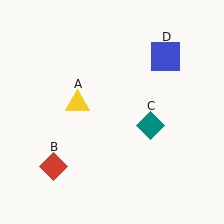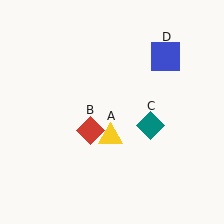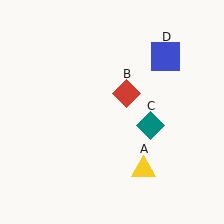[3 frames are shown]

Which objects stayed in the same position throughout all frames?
Teal diamond (object C) and blue square (object D) remained stationary.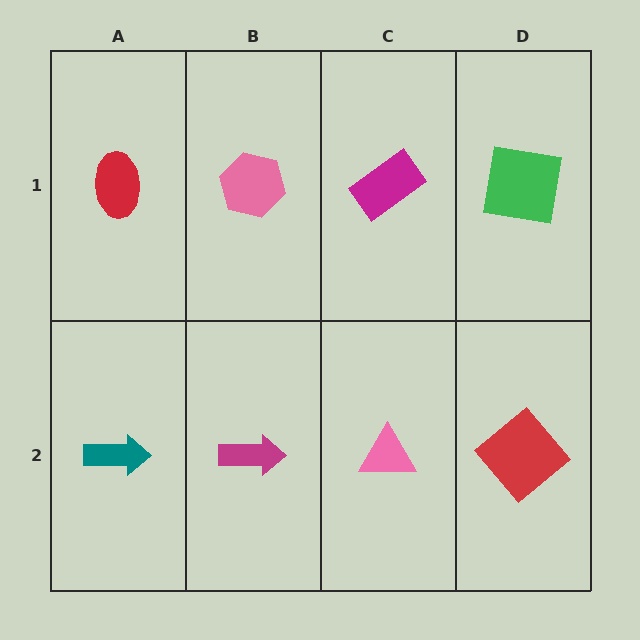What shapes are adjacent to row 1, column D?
A red diamond (row 2, column D), a magenta rectangle (row 1, column C).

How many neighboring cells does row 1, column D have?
2.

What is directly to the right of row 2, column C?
A red diamond.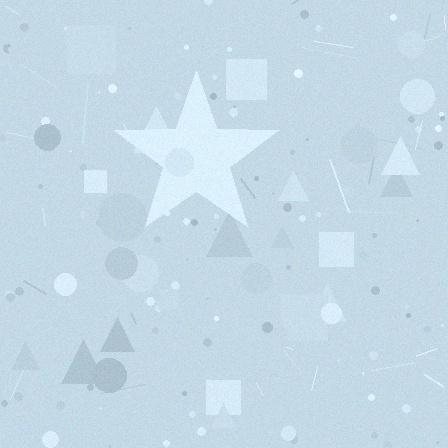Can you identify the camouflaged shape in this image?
The camouflaged shape is a star.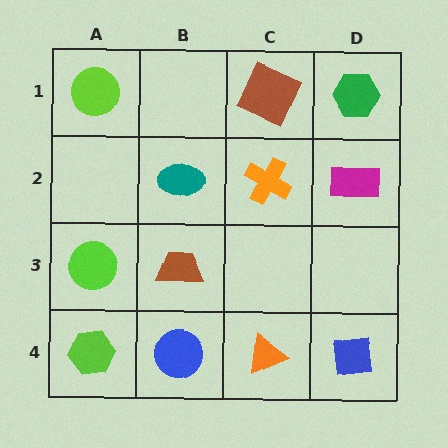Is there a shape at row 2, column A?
No, that cell is empty.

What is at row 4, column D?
A blue square.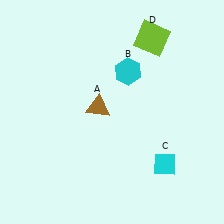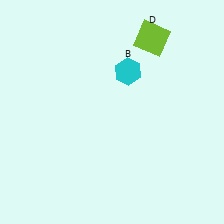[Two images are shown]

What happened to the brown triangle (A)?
The brown triangle (A) was removed in Image 2. It was in the top-left area of Image 1.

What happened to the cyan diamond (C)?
The cyan diamond (C) was removed in Image 2. It was in the bottom-right area of Image 1.